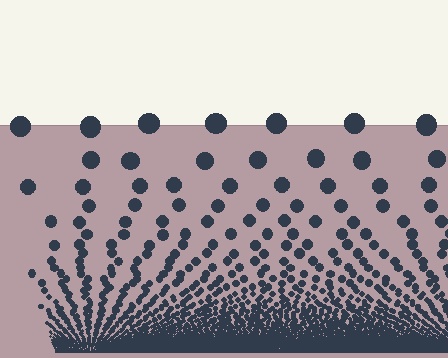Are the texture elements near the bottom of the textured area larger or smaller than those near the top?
Smaller. The gradient is inverted — elements near the bottom are smaller and denser.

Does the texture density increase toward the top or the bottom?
Density increases toward the bottom.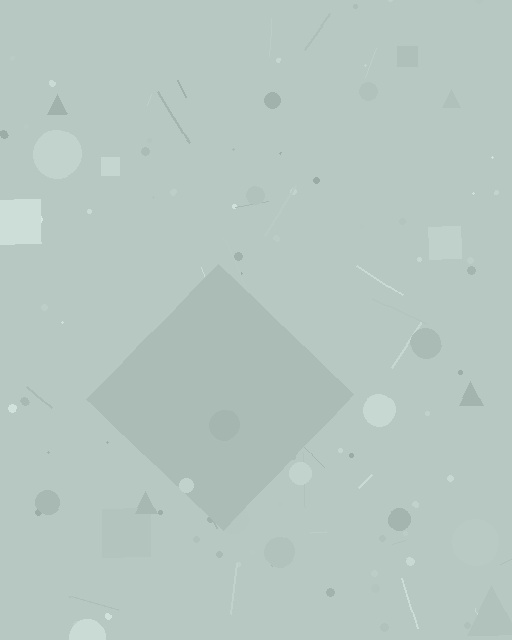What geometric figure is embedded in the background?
A diamond is embedded in the background.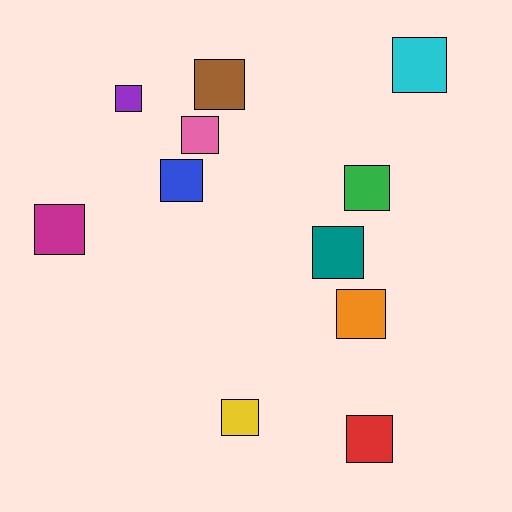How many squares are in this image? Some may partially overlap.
There are 11 squares.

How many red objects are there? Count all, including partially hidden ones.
There is 1 red object.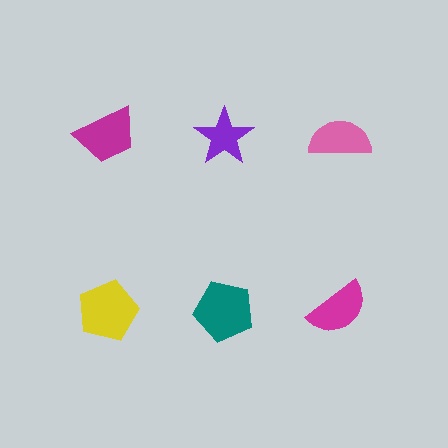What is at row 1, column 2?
A purple star.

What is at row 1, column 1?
A magenta trapezoid.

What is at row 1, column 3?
A pink semicircle.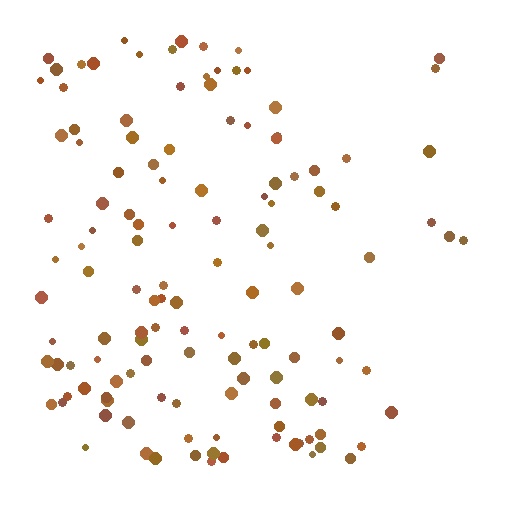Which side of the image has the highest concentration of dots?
The left.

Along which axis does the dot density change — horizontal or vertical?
Horizontal.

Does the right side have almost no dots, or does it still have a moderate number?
Still a moderate number, just noticeably fewer than the left.